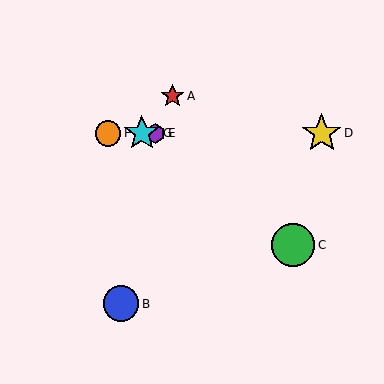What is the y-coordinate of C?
Object C is at y≈245.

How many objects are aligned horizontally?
4 objects (D, E, F, G) are aligned horizontally.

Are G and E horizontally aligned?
Yes, both are at y≈133.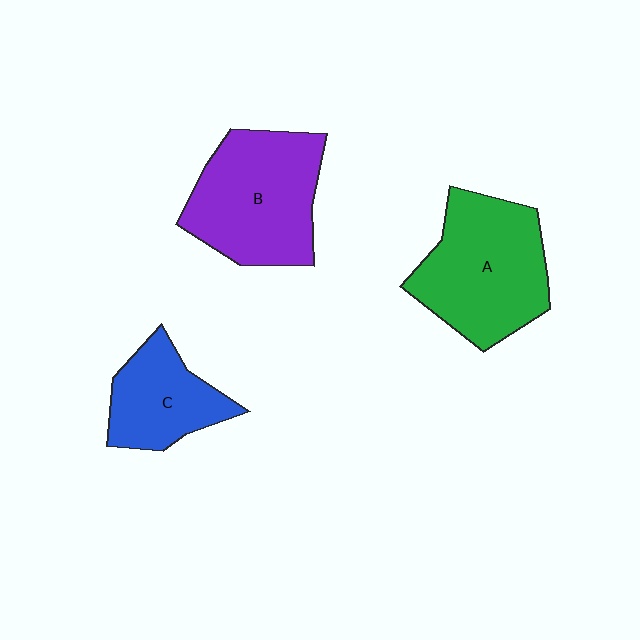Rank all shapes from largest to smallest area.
From largest to smallest: A (green), B (purple), C (blue).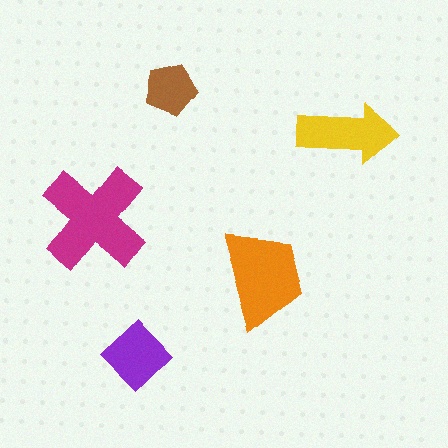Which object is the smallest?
The brown pentagon.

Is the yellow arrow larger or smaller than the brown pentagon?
Larger.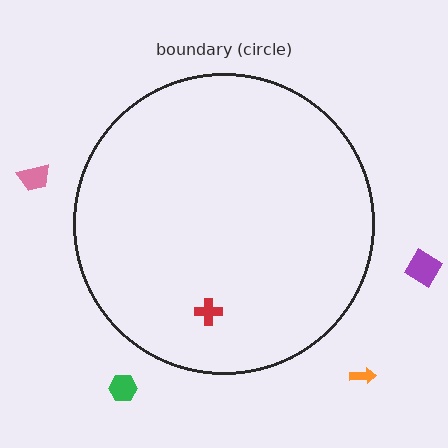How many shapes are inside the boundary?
1 inside, 4 outside.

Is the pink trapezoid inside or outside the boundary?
Outside.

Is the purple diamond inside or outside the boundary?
Outside.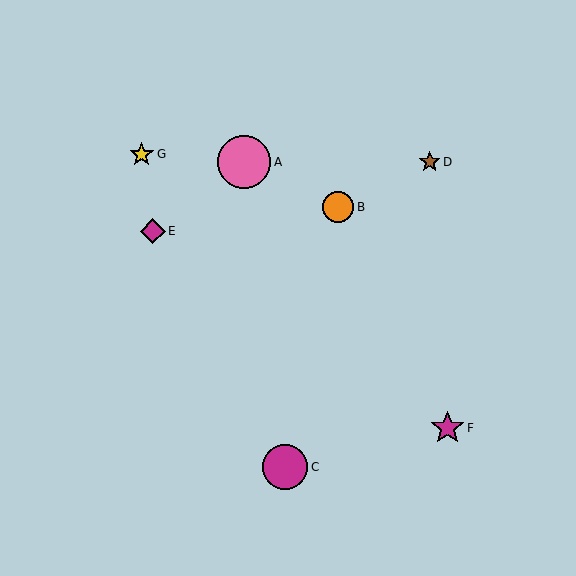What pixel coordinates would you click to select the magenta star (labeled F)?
Click at (448, 428) to select the magenta star F.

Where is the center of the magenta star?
The center of the magenta star is at (448, 428).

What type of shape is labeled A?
Shape A is a pink circle.